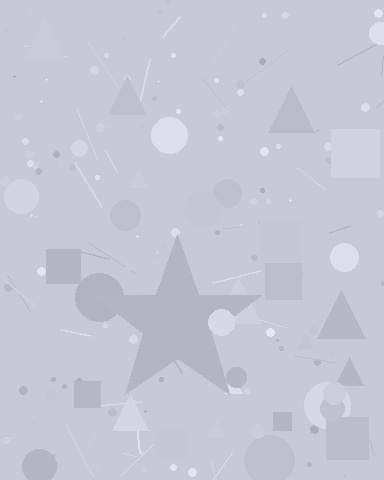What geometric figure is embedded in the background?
A star is embedded in the background.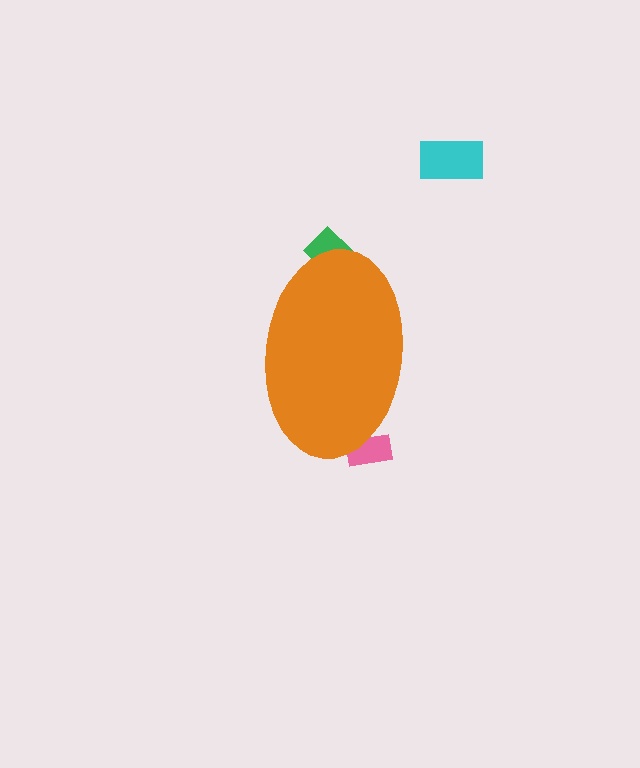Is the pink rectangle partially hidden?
Yes, the pink rectangle is partially hidden behind the orange ellipse.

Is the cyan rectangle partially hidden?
No, the cyan rectangle is fully visible.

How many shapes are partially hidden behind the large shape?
2 shapes are partially hidden.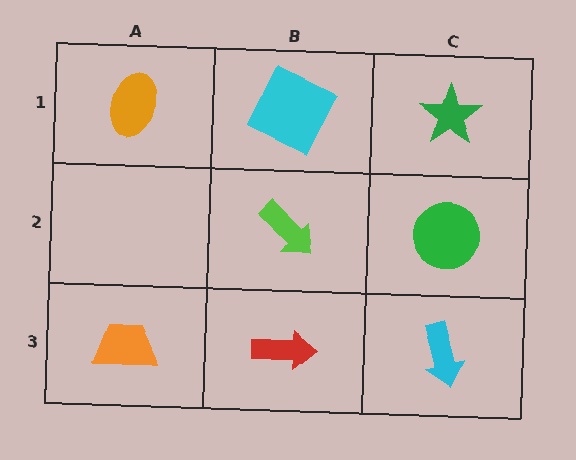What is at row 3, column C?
A cyan arrow.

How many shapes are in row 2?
2 shapes.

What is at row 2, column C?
A green circle.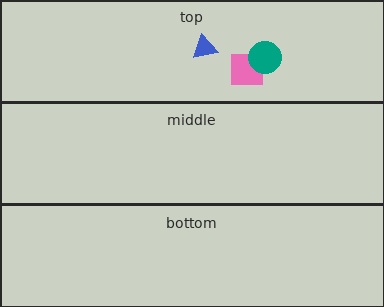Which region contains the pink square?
The top region.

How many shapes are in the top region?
3.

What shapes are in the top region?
The pink square, the blue triangle, the teal circle.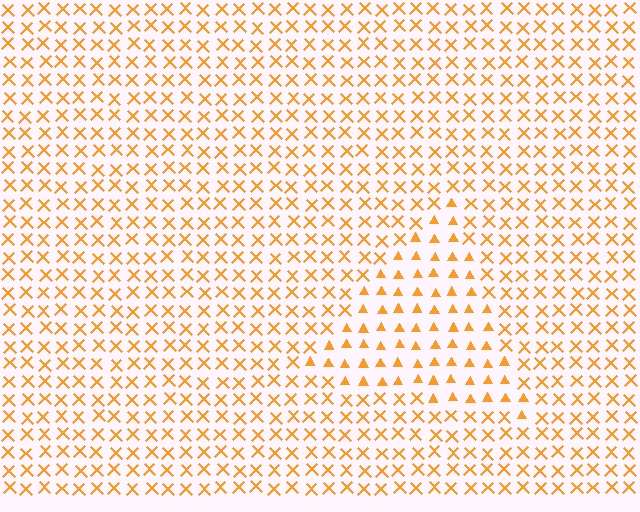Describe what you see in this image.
The image is filled with small orange elements arranged in a uniform grid. A triangle-shaped region contains triangles, while the surrounding area contains X marks. The boundary is defined purely by the change in element shape.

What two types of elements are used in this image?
The image uses triangles inside the triangle region and X marks outside it.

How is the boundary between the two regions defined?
The boundary is defined by a change in element shape: triangles inside vs. X marks outside. All elements share the same color and spacing.